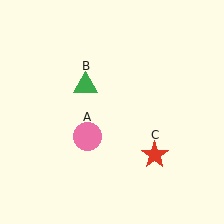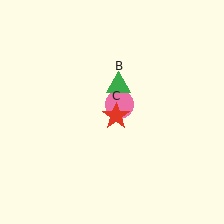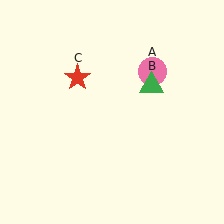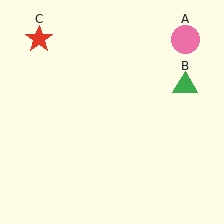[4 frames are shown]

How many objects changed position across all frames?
3 objects changed position: pink circle (object A), green triangle (object B), red star (object C).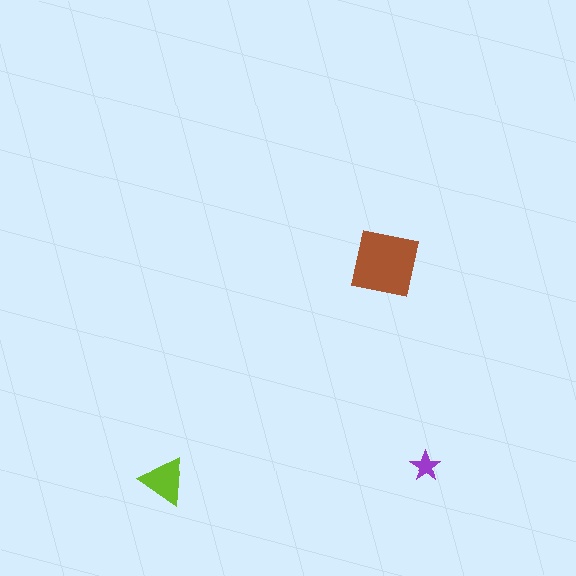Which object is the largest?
The brown square.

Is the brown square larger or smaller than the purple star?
Larger.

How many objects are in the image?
There are 3 objects in the image.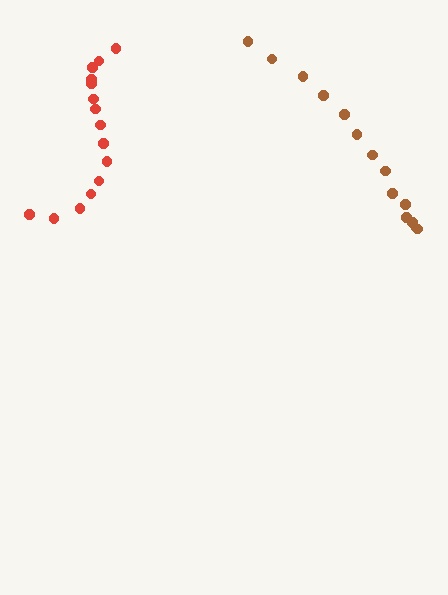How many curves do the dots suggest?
There are 2 distinct paths.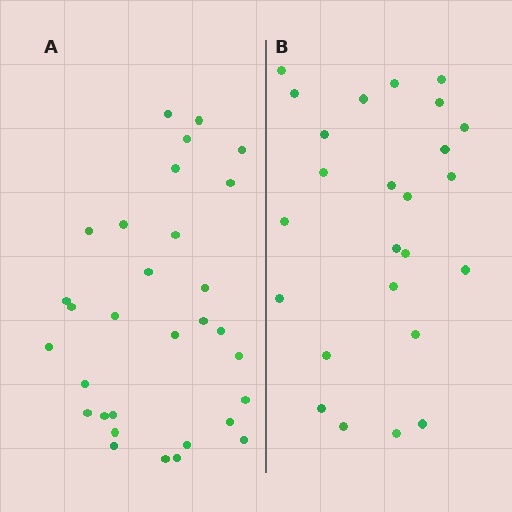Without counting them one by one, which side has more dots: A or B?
Region A (the left region) has more dots.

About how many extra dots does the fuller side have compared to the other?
Region A has about 6 more dots than region B.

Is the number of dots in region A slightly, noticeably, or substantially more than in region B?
Region A has only slightly more — the two regions are fairly close. The ratio is roughly 1.2 to 1.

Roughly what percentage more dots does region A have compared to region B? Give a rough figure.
About 25% more.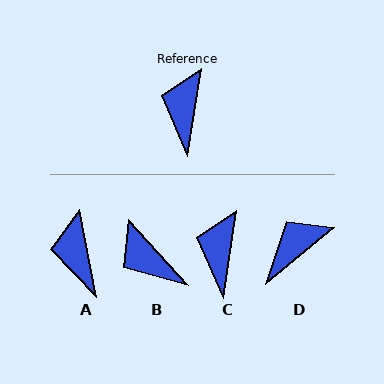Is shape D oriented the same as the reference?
No, it is off by about 42 degrees.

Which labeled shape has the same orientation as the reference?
C.